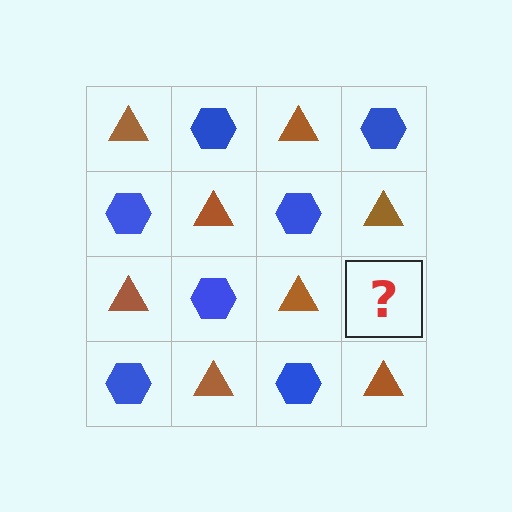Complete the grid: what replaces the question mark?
The question mark should be replaced with a blue hexagon.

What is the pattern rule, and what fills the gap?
The rule is that it alternates brown triangle and blue hexagon in a checkerboard pattern. The gap should be filled with a blue hexagon.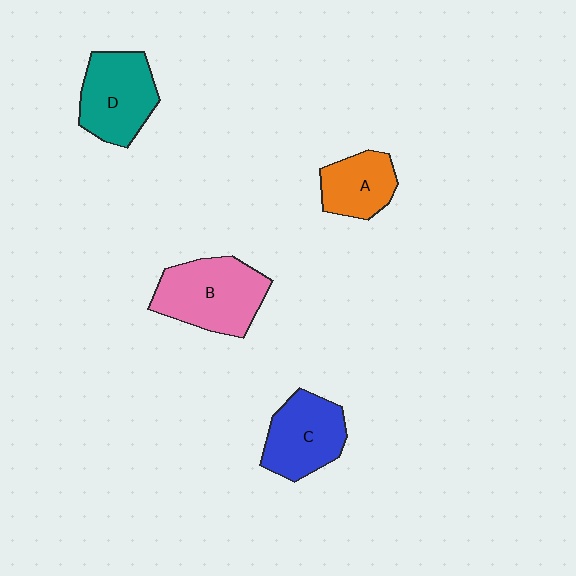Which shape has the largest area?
Shape B (pink).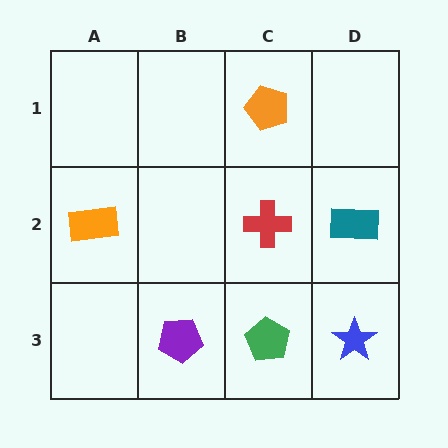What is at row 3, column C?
A green pentagon.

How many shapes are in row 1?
1 shape.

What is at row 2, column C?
A red cross.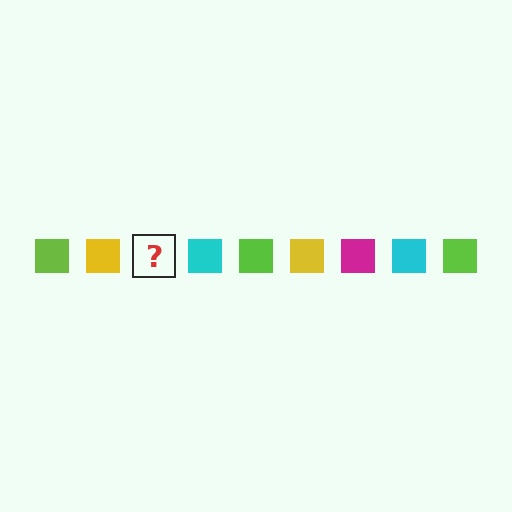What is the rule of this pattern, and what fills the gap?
The rule is that the pattern cycles through lime, yellow, magenta, cyan squares. The gap should be filled with a magenta square.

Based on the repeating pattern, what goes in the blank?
The blank should be a magenta square.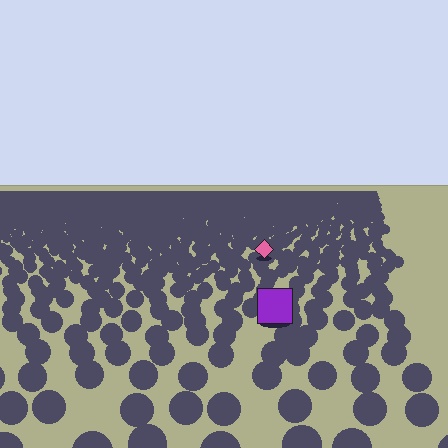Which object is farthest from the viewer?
The pink diamond is farthest from the viewer. It appears smaller and the ground texture around it is denser.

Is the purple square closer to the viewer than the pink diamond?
Yes. The purple square is closer — you can tell from the texture gradient: the ground texture is coarser near it.